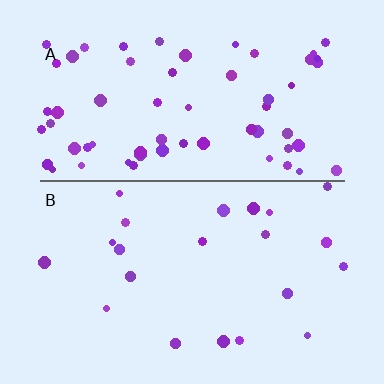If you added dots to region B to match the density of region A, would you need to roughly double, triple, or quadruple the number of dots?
Approximately triple.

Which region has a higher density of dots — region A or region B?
A (the top).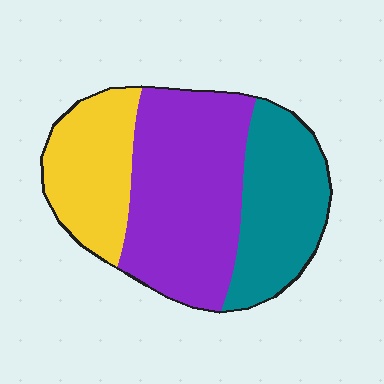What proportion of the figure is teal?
Teal covers about 30% of the figure.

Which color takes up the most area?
Purple, at roughly 45%.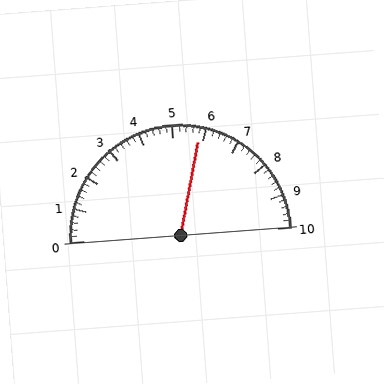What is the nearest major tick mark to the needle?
The nearest major tick mark is 6.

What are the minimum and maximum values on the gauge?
The gauge ranges from 0 to 10.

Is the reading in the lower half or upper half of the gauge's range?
The reading is in the upper half of the range (0 to 10).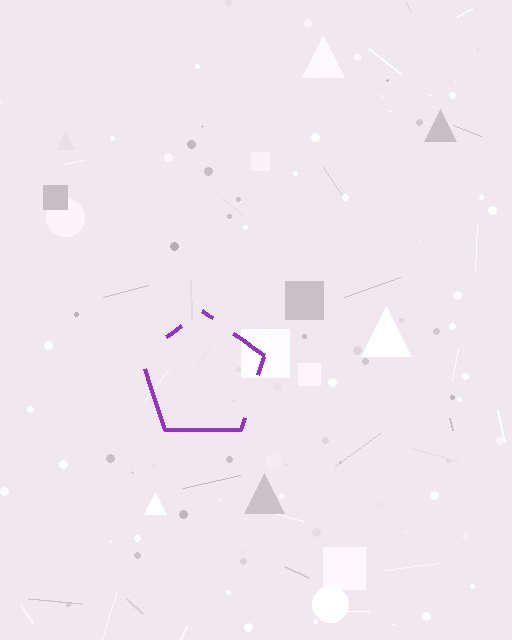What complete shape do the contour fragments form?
The contour fragments form a pentagon.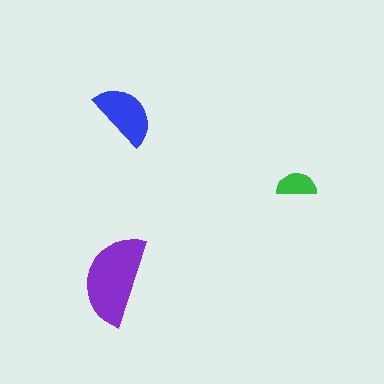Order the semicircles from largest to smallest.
the purple one, the blue one, the green one.